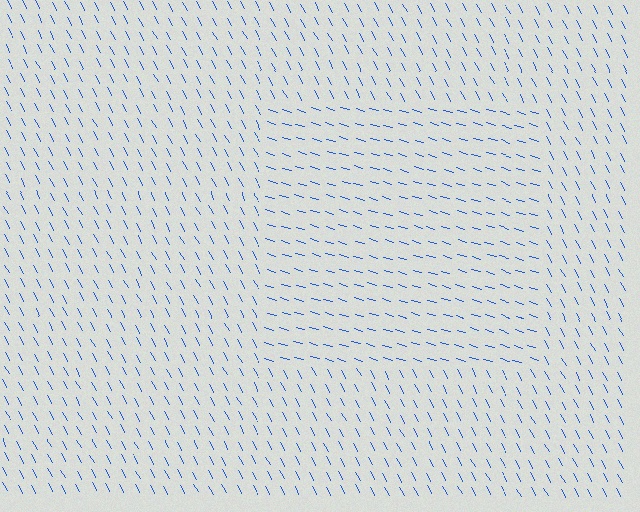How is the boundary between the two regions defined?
The boundary is defined purely by a change in line orientation (approximately 45 degrees difference). All lines are the same color and thickness.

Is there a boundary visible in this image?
Yes, there is a texture boundary formed by a change in line orientation.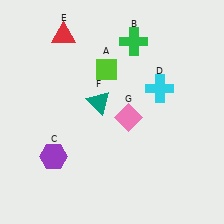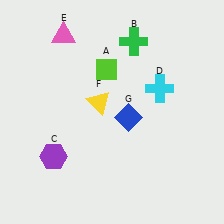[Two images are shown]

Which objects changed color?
E changed from red to pink. F changed from teal to yellow. G changed from pink to blue.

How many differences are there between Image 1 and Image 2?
There are 3 differences between the two images.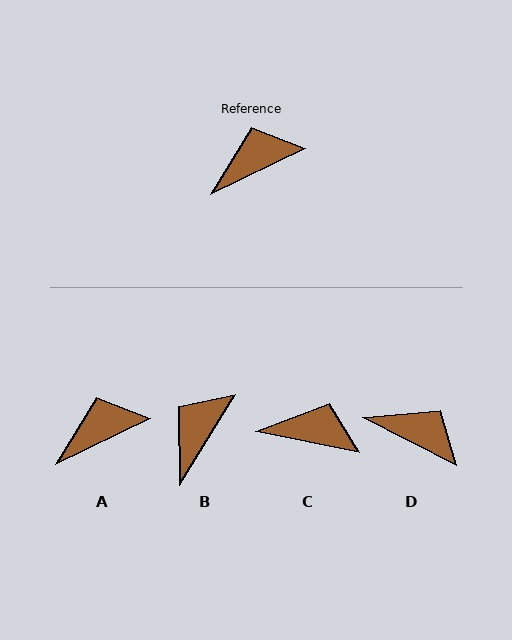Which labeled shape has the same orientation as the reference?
A.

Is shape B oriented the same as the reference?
No, it is off by about 32 degrees.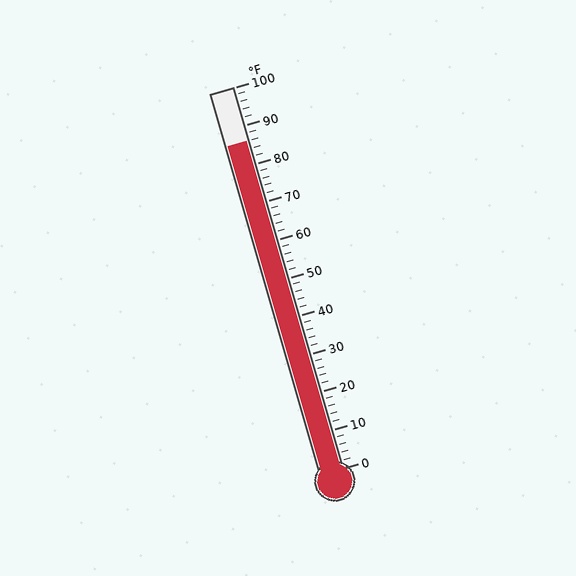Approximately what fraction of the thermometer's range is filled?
The thermometer is filled to approximately 85% of its range.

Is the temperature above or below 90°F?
The temperature is below 90°F.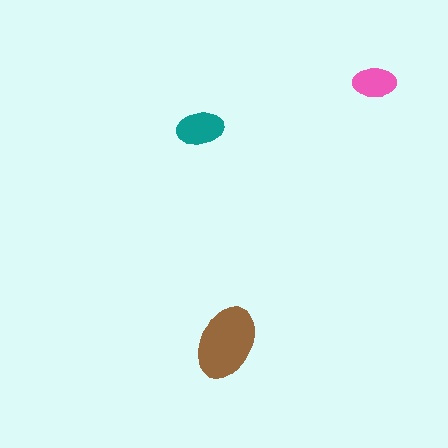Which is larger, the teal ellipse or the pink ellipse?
The teal one.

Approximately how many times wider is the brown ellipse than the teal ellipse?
About 1.5 times wider.